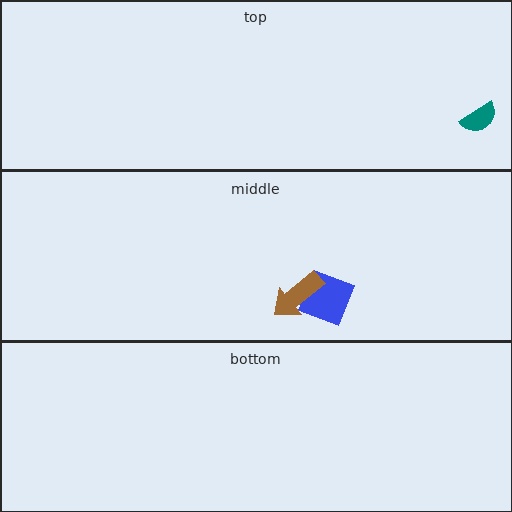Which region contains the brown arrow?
The middle region.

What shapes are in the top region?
The teal semicircle.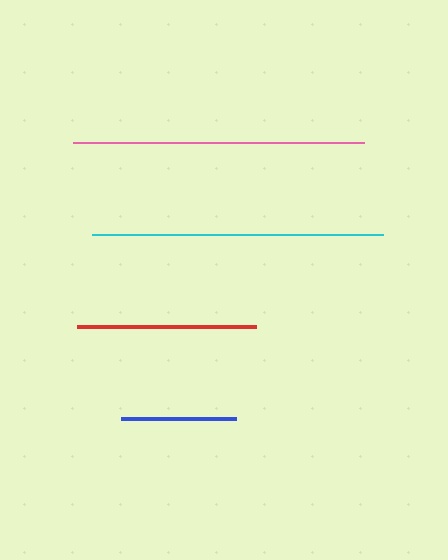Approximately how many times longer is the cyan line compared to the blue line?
The cyan line is approximately 2.5 times the length of the blue line.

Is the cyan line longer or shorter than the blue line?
The cyan line is longer than the blue line.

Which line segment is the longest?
The cyan line is the longest at approximately 291 pixels.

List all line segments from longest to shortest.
From longest to shortest: cyan, pink, red, blue.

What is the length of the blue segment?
The blue segment is approximately 115 pixels long.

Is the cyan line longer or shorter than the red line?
The cyan line is longer than the red line.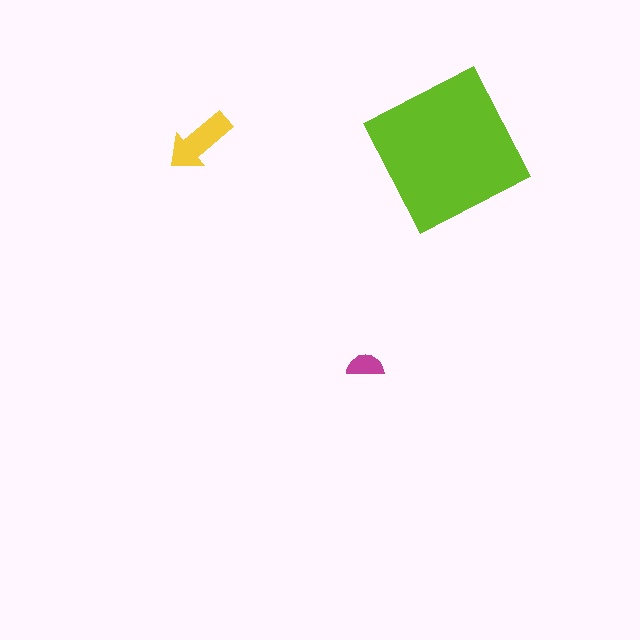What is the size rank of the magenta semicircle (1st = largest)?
3rd.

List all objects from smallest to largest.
The magenta semicircle, the yellow arrow, the lime square.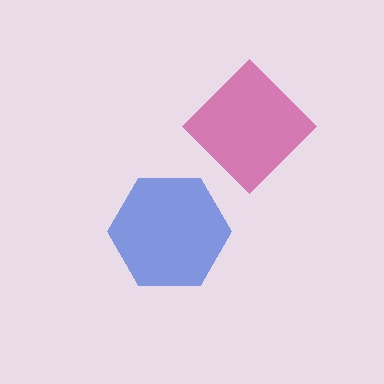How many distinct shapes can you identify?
There are 2 distinct shapes: a blue hexagon, a magenta diamond.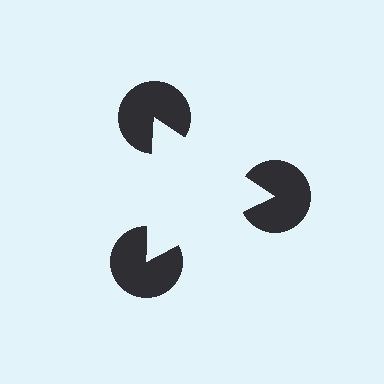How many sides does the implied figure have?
3 sides.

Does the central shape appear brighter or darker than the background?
It typically appears slightly brighter than the background, even though no actual brightness change is drawn.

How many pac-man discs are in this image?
There are 3 — one at each vertex of the illusory triangle.